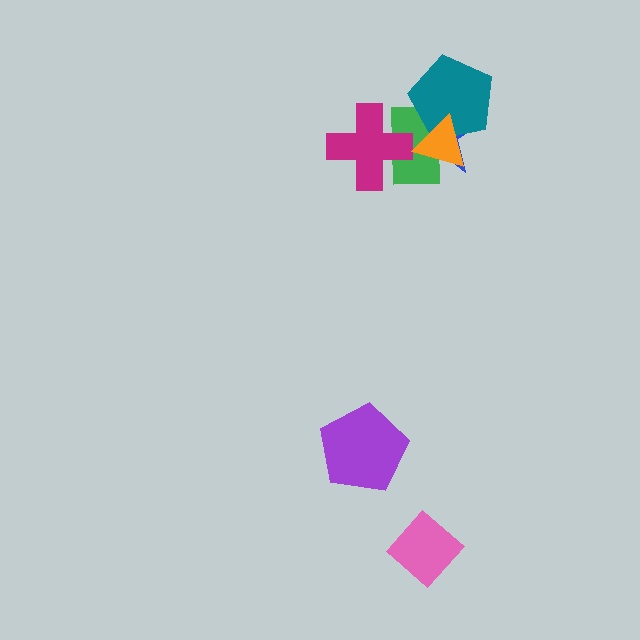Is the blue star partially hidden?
Yes, it is partially covered by another shape.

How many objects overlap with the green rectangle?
4 objects overlap with the green rectangle.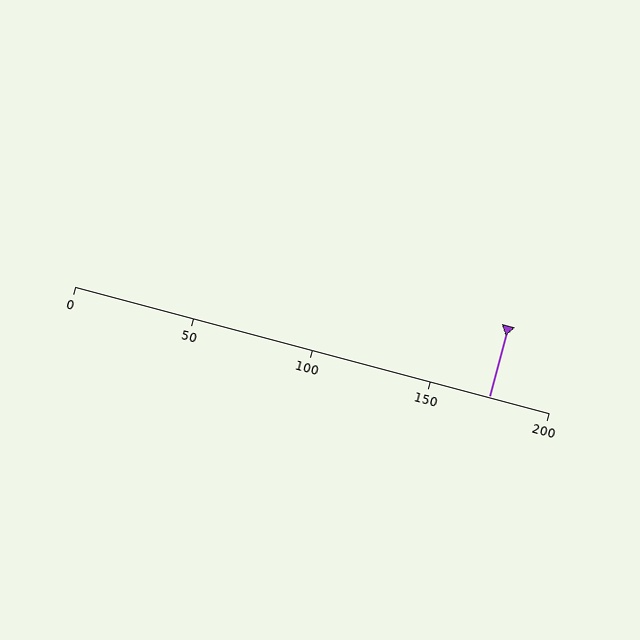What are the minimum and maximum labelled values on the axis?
The axis runs from 0 to 200.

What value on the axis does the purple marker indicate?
The marker indicates approximately 175.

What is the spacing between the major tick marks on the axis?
The major ticks are spaced 50 apart.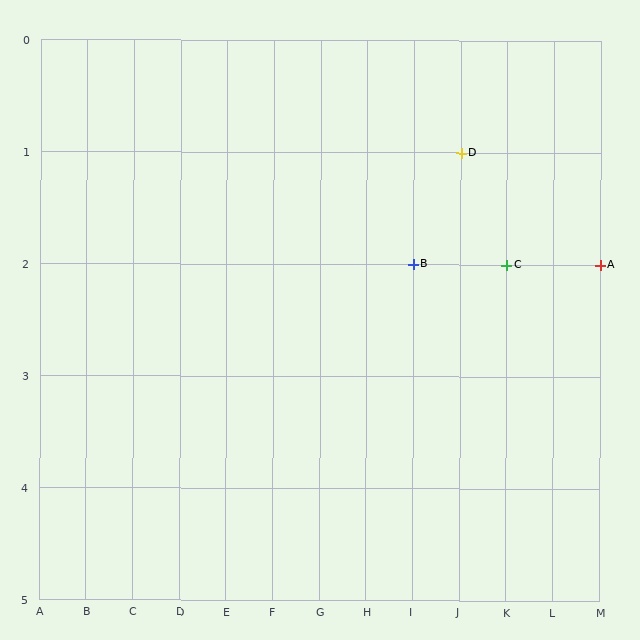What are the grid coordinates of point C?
Point C is at grid coordinates (K, 2).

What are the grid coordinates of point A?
Point A is at grid coordinates (M, 2).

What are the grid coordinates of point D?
Point D is at grid coordinates (J, 1).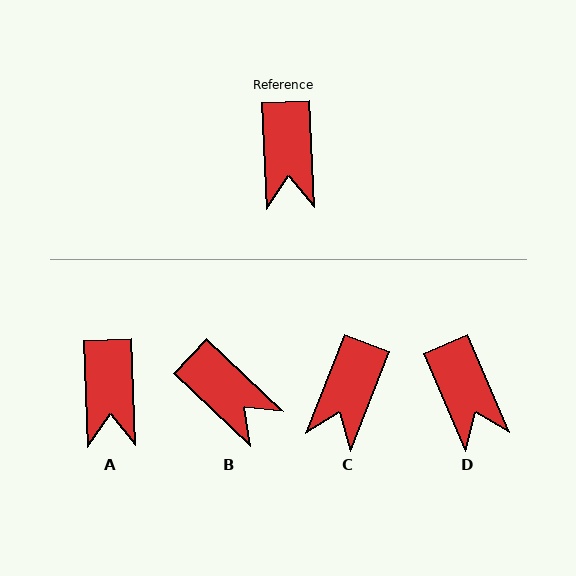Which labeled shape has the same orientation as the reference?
A.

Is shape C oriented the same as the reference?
No, it is off by about 24 degrees.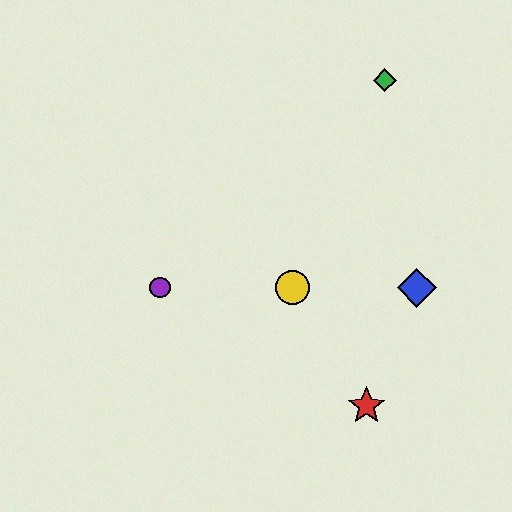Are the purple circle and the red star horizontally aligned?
No, the purple circle is at y≈288 and the red star is at y≈406.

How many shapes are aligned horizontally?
3 shapes (the blue diamond, the yellow circle, the purple circle) are aligned horizontally.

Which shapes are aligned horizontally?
The blue diamond, the yellow circle, the purple circle are aligned horizontally.